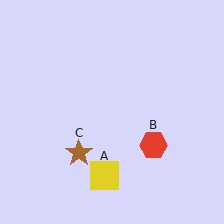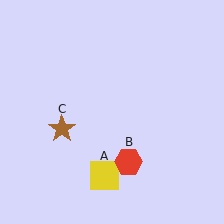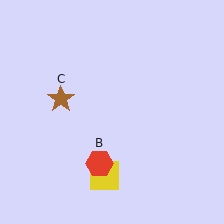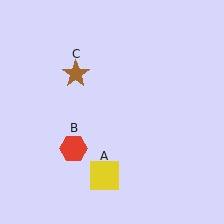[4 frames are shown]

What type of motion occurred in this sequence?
The red hexagon (object B), brown star (object C) rotated clockwise around the center of the scene.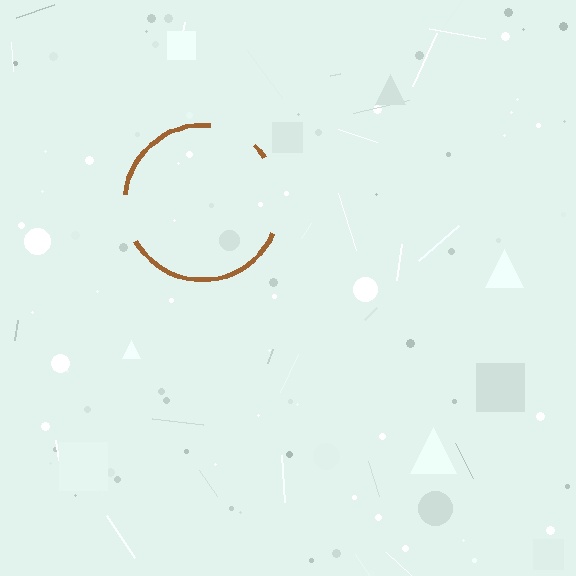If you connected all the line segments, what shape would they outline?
They would outline a circle.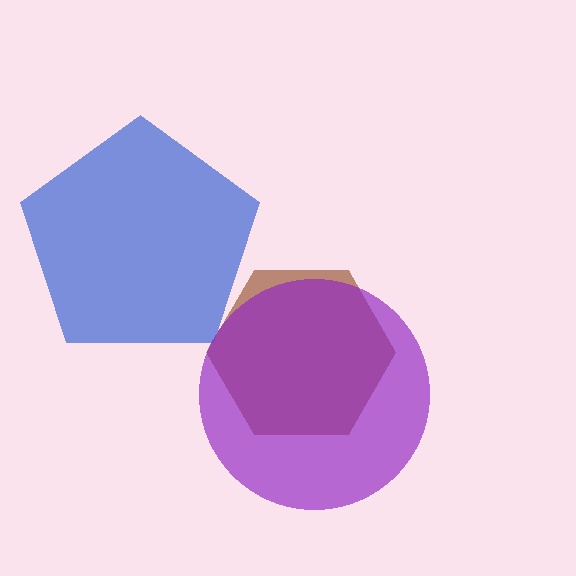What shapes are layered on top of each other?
The layered shapes are: a brown hexagon, a blue pentagon, a purple circle.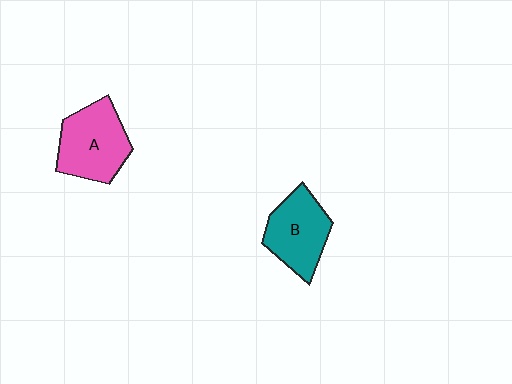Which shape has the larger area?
Shape A (pink).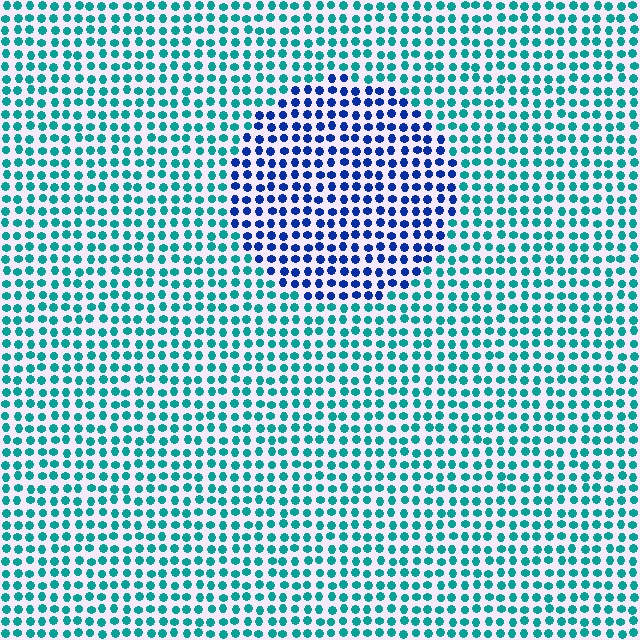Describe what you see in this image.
The image is filled with small teal elements in a uniform arrangement. A circle-shaped region is visible where the elements are tinted to a slightly different hue, forming a subtle color boundary.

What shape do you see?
I see a circle.